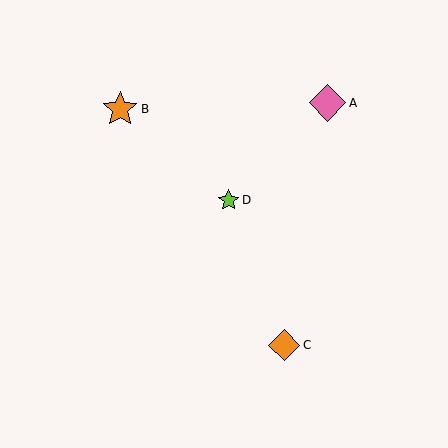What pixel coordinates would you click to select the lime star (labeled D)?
Click at (229, 200) to select the lime star D.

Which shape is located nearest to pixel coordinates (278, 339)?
The orange diamond (labeled C) at (284, 345) is nearest to that location.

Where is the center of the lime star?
The center of the lime star is at (229, 200).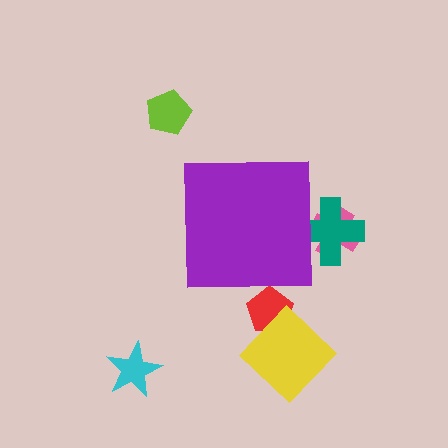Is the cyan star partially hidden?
No, the cyan star is fully visible.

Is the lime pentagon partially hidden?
No, the lime pentagon is fully visible.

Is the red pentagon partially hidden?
Yes, the red pentagon is partially hidden behind the purple square.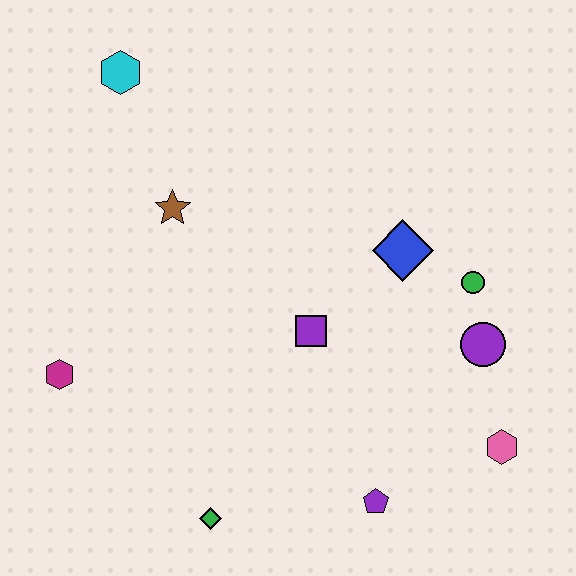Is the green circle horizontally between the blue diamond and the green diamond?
No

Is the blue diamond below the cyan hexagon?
Yes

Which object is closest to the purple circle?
The green circle is closest to the purple circle.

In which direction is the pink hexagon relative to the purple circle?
The pink hexagon is below the purple circle.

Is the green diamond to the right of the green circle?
No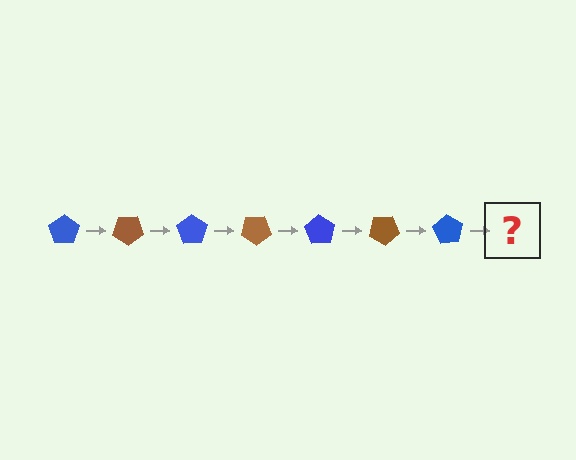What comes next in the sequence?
The next element should be a brown pentagon, rotated 245 degrees from the start.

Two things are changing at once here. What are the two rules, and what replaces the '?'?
The two rules are that it rotates 35 degrees each step and the color cycles through blue and brown. The '?' should be a brown pentagon, rotated 245 degrees from the start.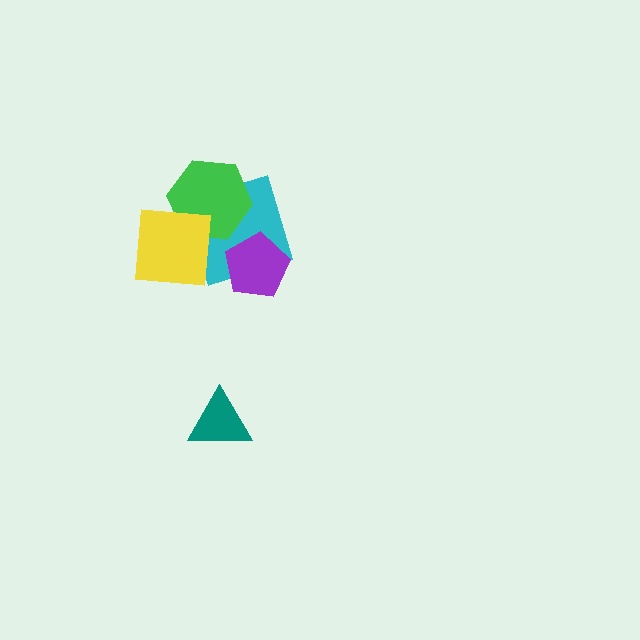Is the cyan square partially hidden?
Yes, it is partially covered by another shape.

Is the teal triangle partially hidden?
No, no other shape covers it.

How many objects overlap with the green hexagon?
2 objects overlap with the green hexagon.